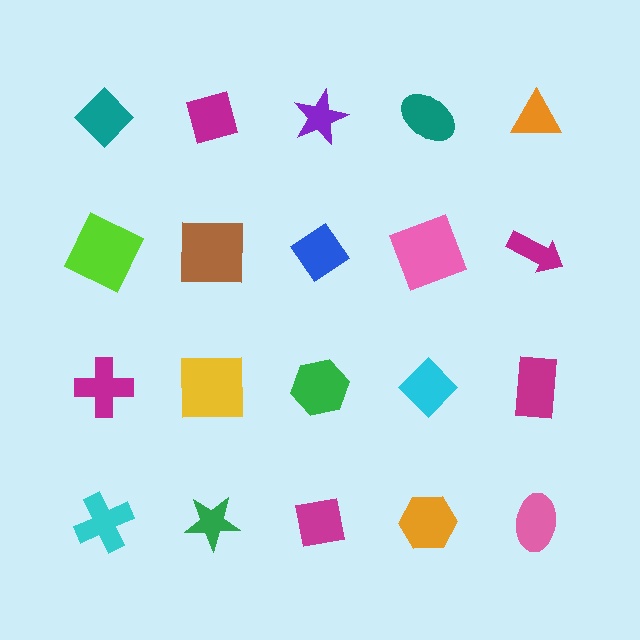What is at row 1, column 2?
A magenta diamond.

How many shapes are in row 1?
5 shapes.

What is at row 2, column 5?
A magenta arrow.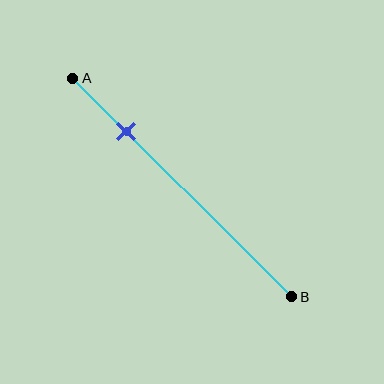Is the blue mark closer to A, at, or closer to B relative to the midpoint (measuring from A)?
The blue mark is closer to point A than the midpoint of segment AB.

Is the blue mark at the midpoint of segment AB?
No, the mark is at about 25% from A, not at the 50% midpoint.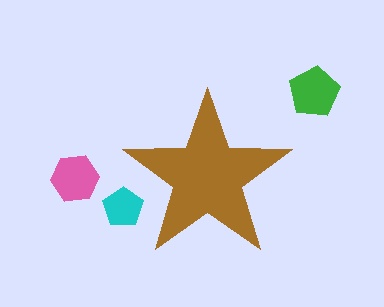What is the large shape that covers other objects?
A brown star.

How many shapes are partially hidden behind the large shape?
1 shape is partially hidden.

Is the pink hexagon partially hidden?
No, the pink hexagon is fully visible.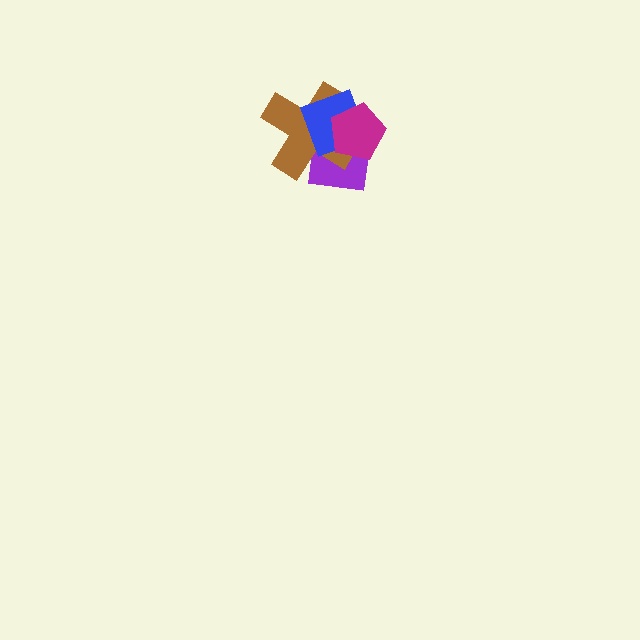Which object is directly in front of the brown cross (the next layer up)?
The blue square is directly in front of the brown cross.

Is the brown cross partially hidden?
Yes, it is partially covered by another shape.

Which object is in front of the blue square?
The magenta pentagon is in front of the blue square.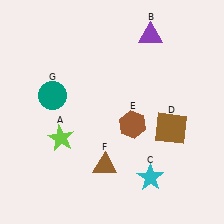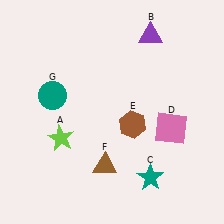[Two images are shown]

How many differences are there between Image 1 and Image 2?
There are 2 differences between the two images.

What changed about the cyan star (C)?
In Image 1, C is cyan. In Image 2, it changed to teal.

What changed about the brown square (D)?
In Image 1, D is brown. In Image 2, it changed to pink.